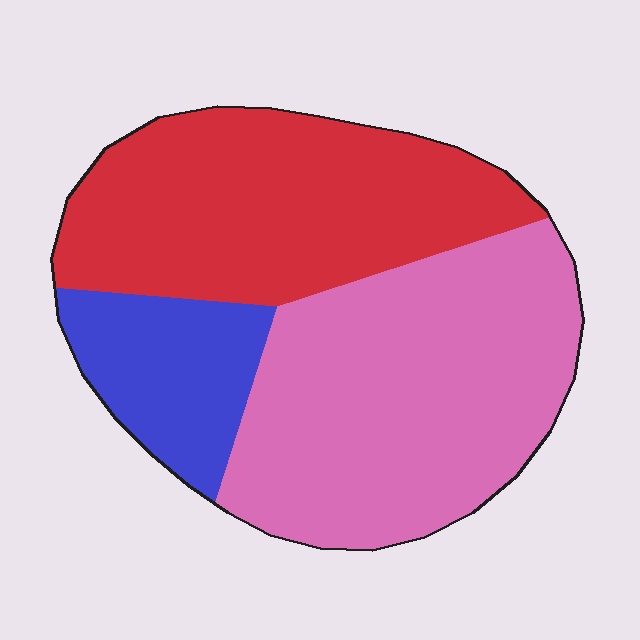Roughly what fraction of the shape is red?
Red takes up about three eighths (3/8) of the shape.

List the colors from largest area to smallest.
From largest to smallest: pink, red, blue.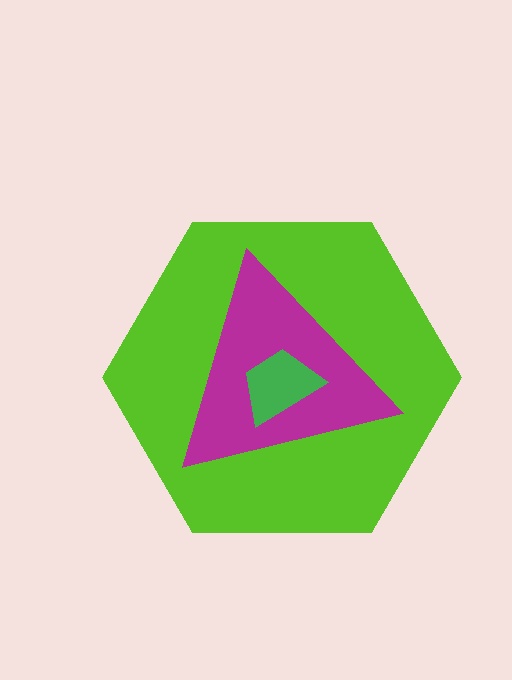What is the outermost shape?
The lime hexagon.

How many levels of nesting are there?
3.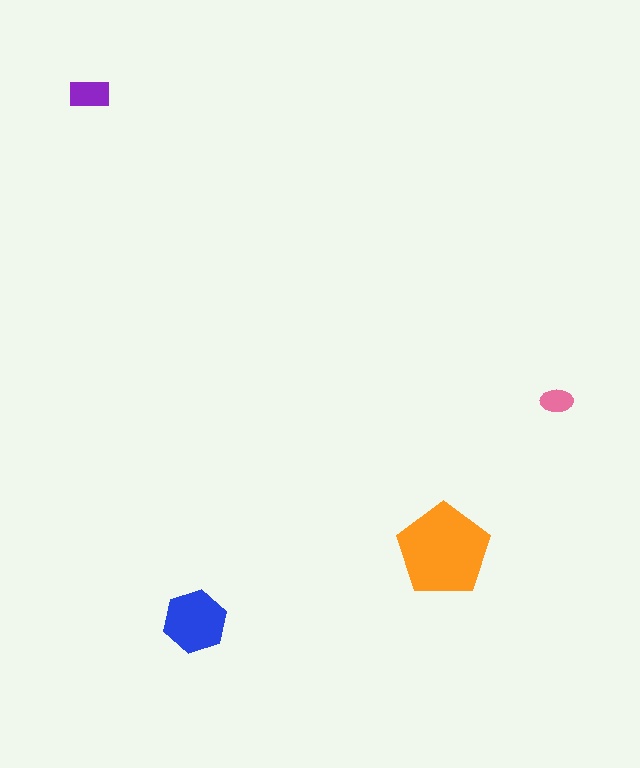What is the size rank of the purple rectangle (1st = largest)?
3rd.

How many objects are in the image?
There are 4 objects in the image.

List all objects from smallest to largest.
The pink ellipse, the purple rectangle, the blue hexagon, the orange pentagon.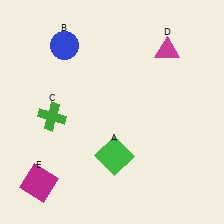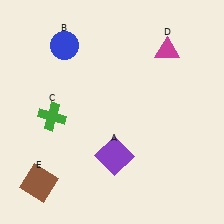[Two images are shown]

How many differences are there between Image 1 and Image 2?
There are 2 differences between the two images.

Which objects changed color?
A changed from green to purple. E changed from magenta to brown.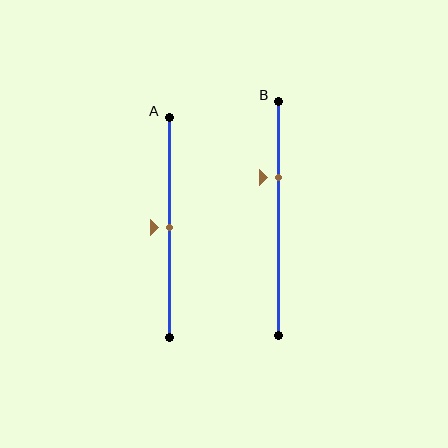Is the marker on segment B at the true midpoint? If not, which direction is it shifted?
No, the marker on segment B is shifted upward by about 18% of the segment length.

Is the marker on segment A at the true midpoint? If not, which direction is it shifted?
Yes, the marker on segment A is at the true midpoint.